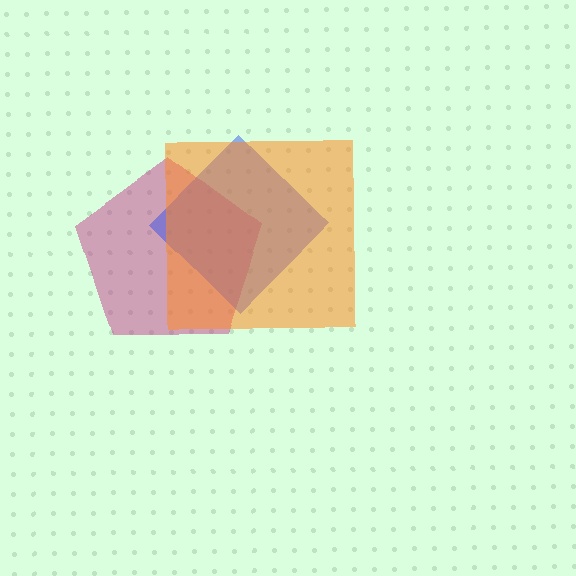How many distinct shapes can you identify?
There are 3 distinct shapes: a magenta pentagon, a blue diamond, an orange square.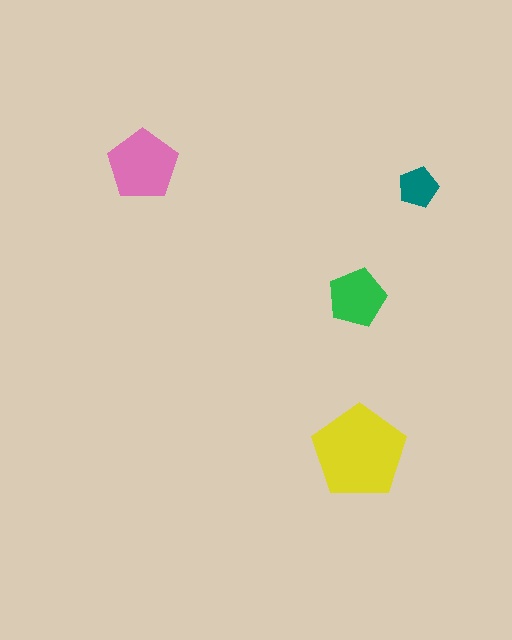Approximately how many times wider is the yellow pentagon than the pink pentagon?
About 1.5 times wider.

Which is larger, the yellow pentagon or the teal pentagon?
The yellow one.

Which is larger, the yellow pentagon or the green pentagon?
The yellow one.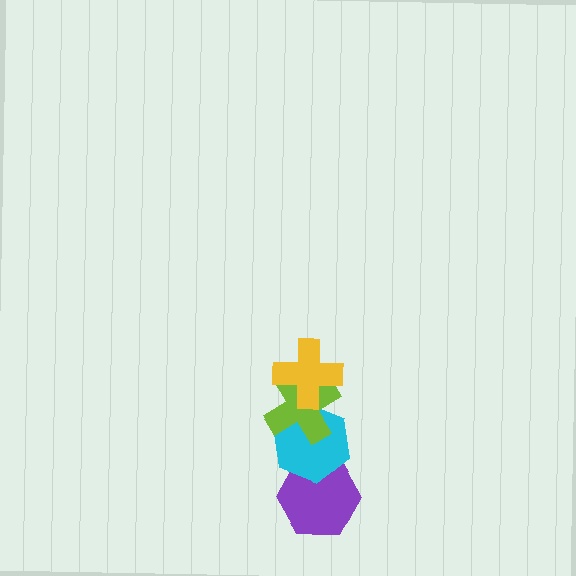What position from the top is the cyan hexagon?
The cyan hexagon is 3rd from the top.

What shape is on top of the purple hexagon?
The cyan hexagon is on top of the purple hexagon.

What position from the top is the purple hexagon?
The purple hexagon is 4th from the top.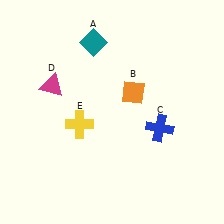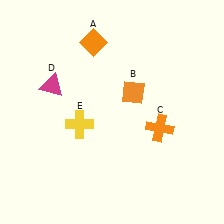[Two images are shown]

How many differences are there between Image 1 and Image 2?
There are 2 differences between the two images.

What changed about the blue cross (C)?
In Image 1, C is blue. In Image 2, it changed to orange.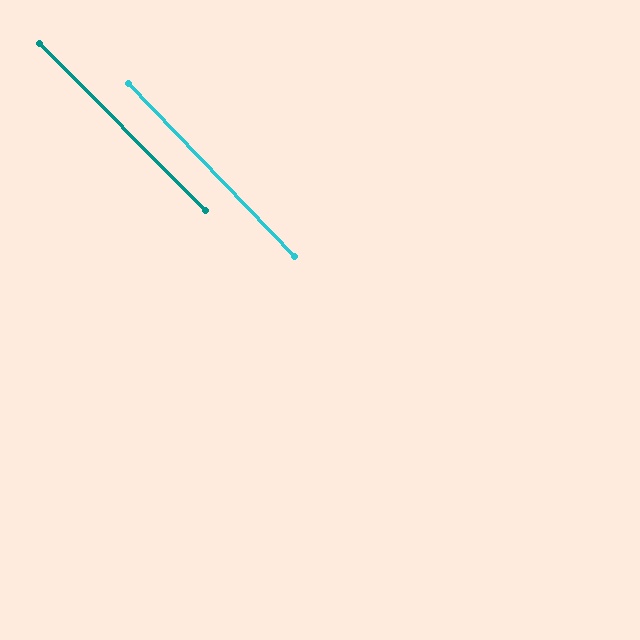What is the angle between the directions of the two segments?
Approximately 1 degree.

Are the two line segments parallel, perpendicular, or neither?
Parallel — their directions differ by only 1.0°.